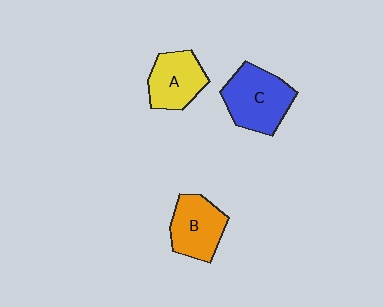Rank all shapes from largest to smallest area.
From largest to smallest: C (blue), B (orange), A (yellow).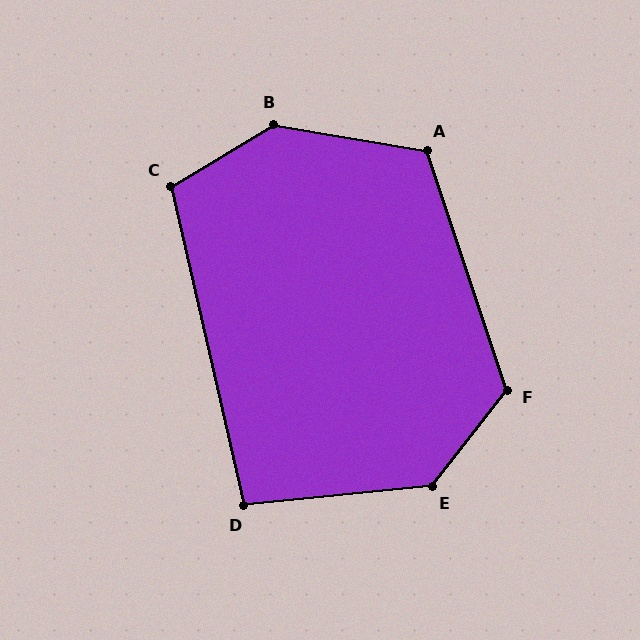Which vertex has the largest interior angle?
B, at approximately 140 degrees.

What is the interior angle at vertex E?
Approximately 134 degrees (obtuse).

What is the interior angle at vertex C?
Approximately 108 degrees (obtuse).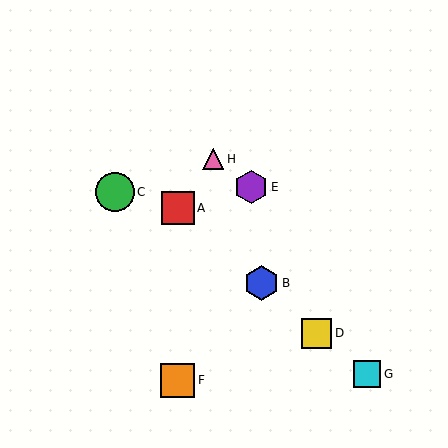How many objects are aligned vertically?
2 objects (A, F) are aligned vertically.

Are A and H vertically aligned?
No, A is at x≈178 and H is at x≈213.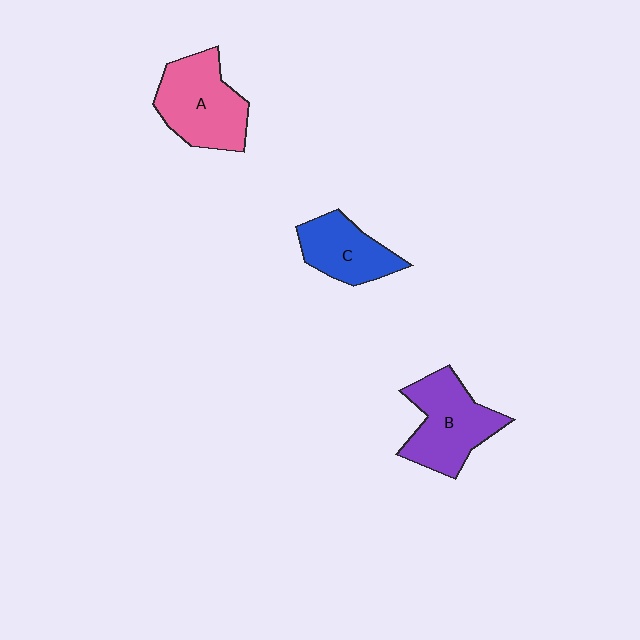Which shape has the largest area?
Shape A (pink).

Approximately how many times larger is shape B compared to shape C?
Approximately 1.3 times.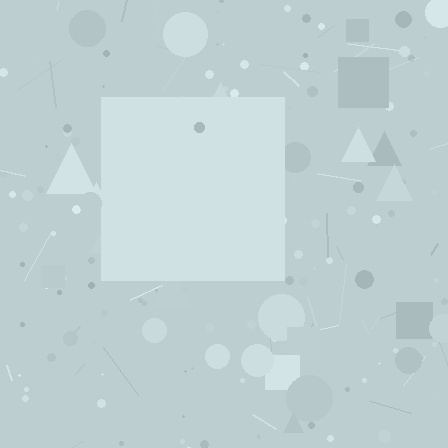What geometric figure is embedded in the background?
A square is embedded in the background.